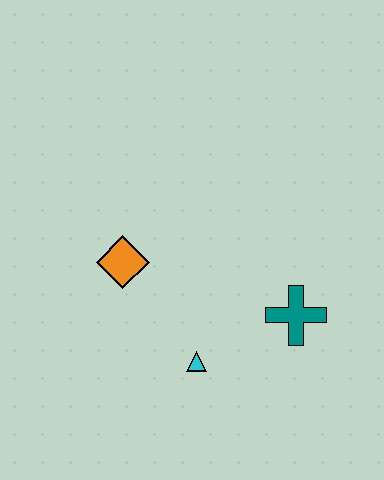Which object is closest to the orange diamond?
The cyan triangle is closest to the orange diamond.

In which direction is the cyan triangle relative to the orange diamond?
The cyan triangle is below the orange diamond.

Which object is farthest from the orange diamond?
The teal cross is farthest from the orange diamond.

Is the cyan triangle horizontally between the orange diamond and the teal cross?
Yes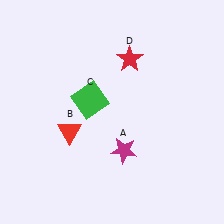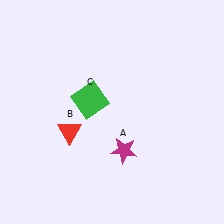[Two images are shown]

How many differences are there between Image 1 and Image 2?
There is 1 difference between the two images.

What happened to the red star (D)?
The red star (D) was removed in Image 2. It was in the top-right area of Image 1.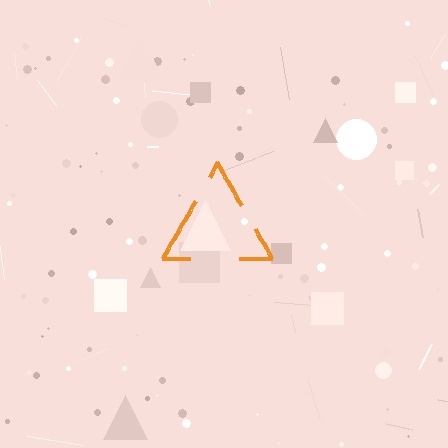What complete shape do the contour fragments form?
The contour fragments form a triangle.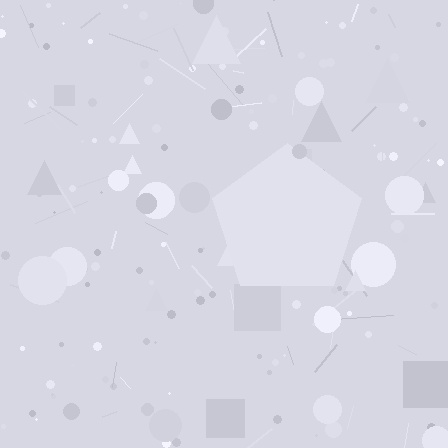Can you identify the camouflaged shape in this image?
The camouflaged shape is a pentagon.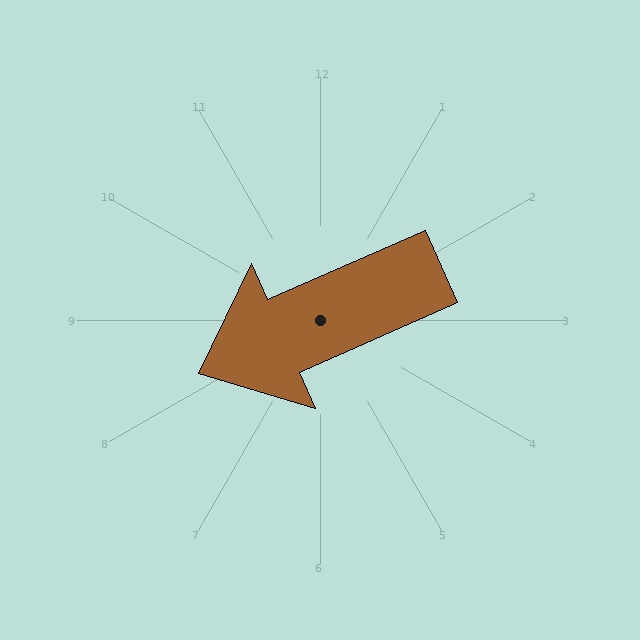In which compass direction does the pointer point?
Southwest.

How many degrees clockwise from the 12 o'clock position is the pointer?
Approximately 246 degrees.